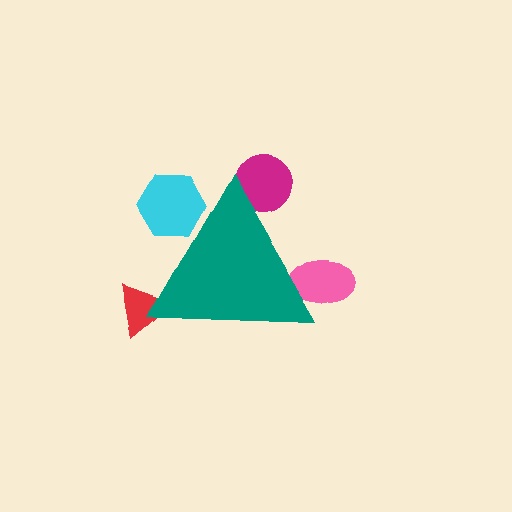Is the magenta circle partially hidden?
Yes, the magenta circle is partially hidden behind the teal triangle.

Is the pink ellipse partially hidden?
Yes, the pink ellipse is partially hidden behind the teal triangle.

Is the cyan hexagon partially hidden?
Yes, the cyan hexagon is partially hidden behind the teal triangle.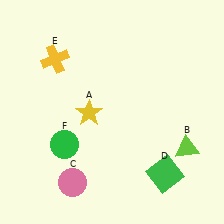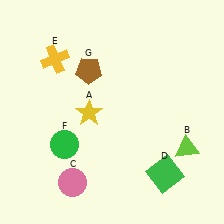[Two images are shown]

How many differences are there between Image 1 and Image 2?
There is 1 difference between the two images.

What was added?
A brown pentagon (G) was added in Image 2.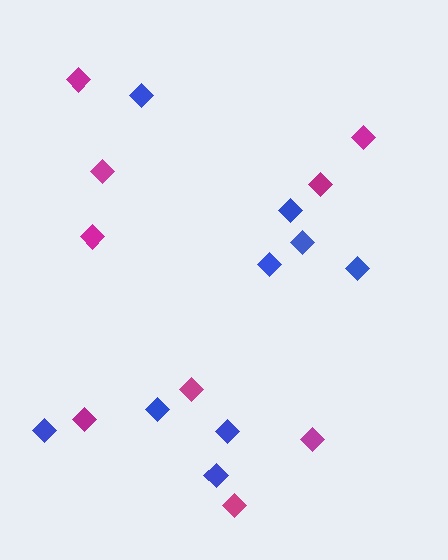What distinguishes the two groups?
There are 2 groups: one group of blue diamonds (9) and one group of magenta diamonds (9).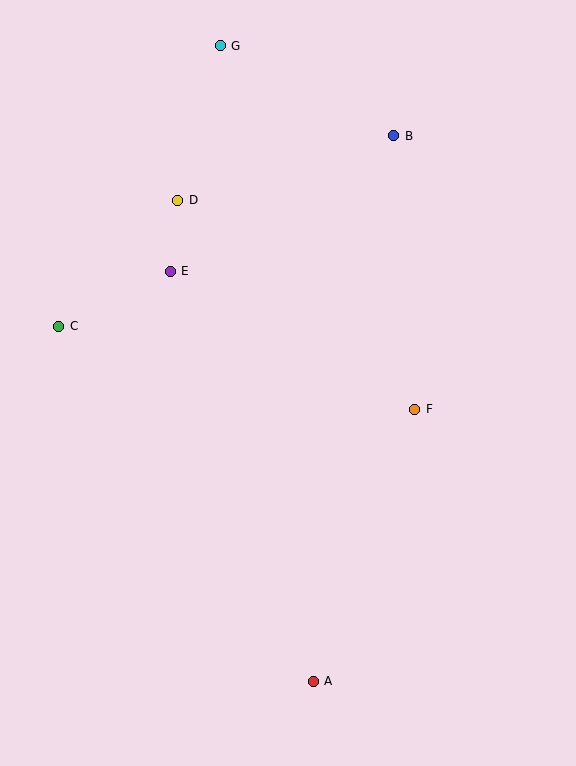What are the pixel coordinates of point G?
Point G is at (220, 46).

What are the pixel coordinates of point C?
Point C is at (59, 326).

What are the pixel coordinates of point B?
Point B is at (394, 136).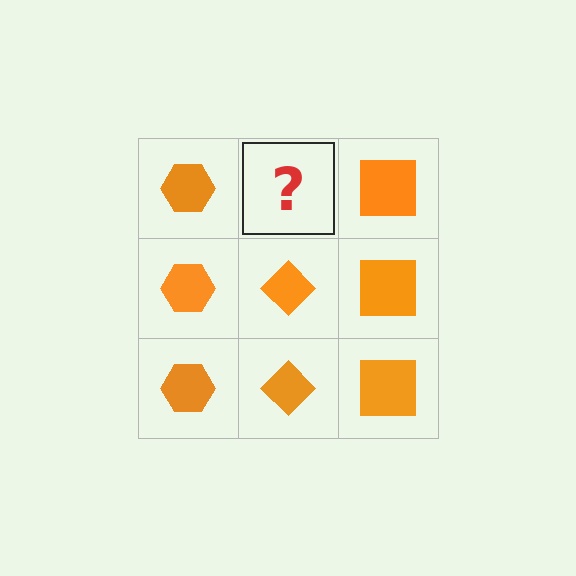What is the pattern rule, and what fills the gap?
The rule is that each column has a consistent shape. The gap should be filled with an orange diamond.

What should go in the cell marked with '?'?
The missing cell should contain an orange diamond.